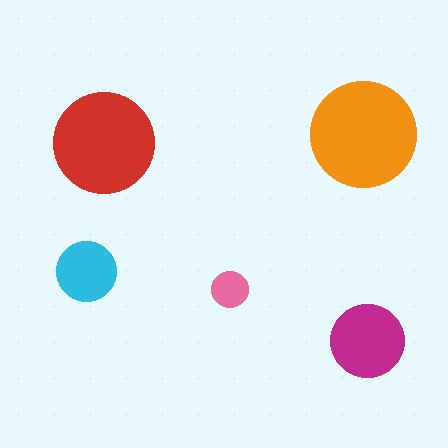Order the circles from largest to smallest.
the orange one, the red one, the magenta one, the cyan one, the pink one.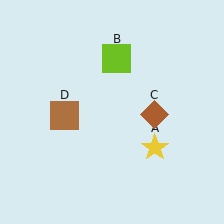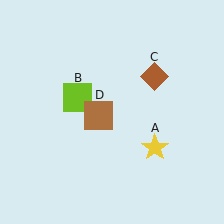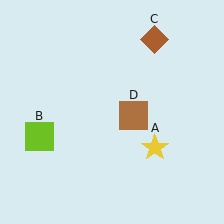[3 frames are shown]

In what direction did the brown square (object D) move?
The brown square (object D) moved right.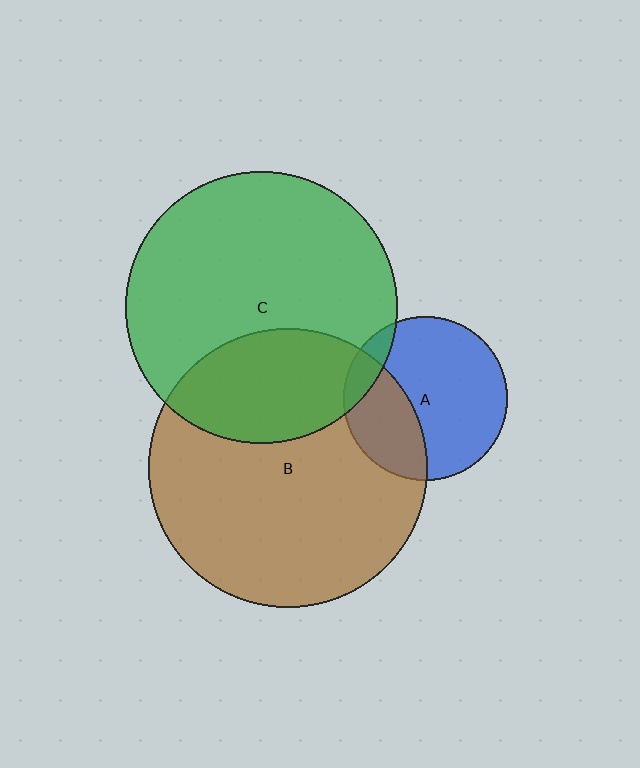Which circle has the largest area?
Circle B (brown).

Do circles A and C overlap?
Yes.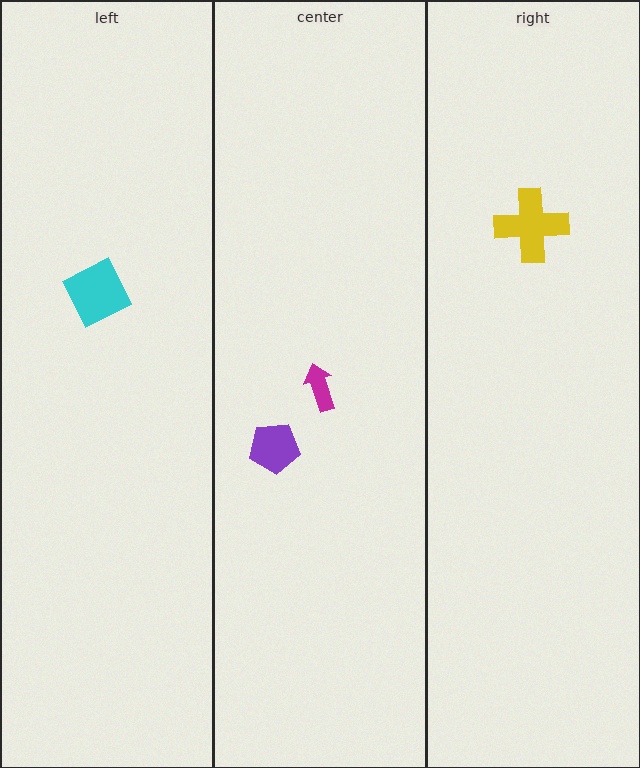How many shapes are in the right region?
1.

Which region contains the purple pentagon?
The center region.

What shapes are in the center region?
The purple pentagon, the magenta arrow.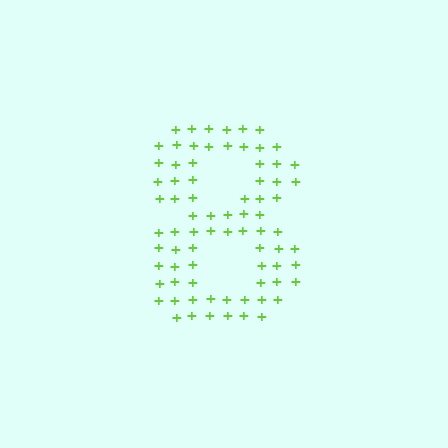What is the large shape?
The large shape is the digit 8.